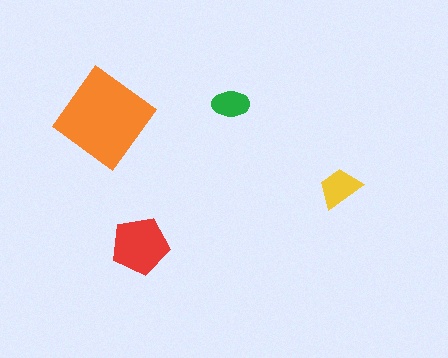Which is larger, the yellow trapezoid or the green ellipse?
The yellow trapezoid.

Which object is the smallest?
The green ellipse.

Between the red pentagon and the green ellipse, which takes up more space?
The red pentagon.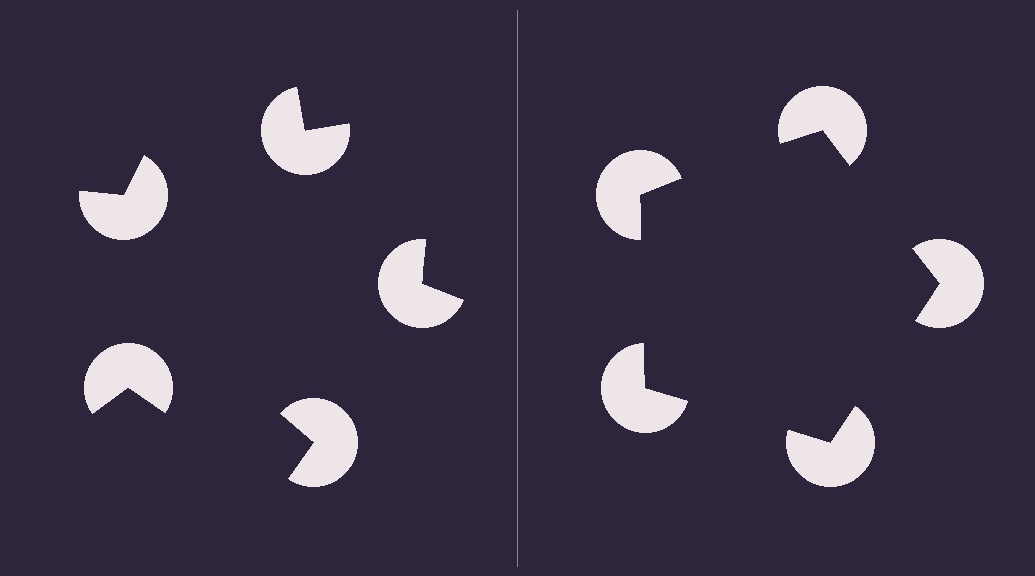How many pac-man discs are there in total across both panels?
10 — 5 on each side.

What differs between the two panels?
The pac-man discs are positioned identically on both sides; only the wedge orientations differ. On the right they align to a pentagon; on the left they are misaligned.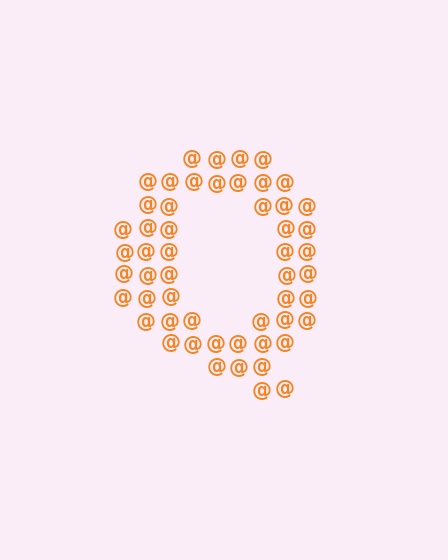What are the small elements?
The small elements are at signs.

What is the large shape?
The large shape is the letter Q.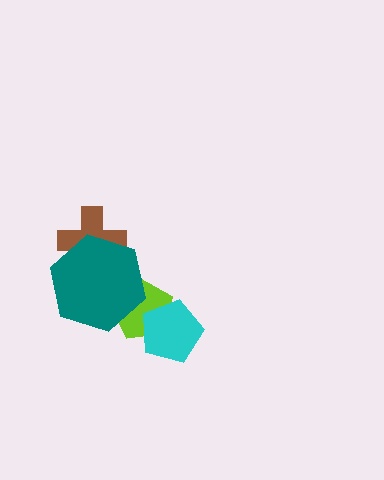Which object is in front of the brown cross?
The teal hexagon is in front of the brown cross.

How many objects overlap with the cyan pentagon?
1 object overlaps with the cyan pentagon.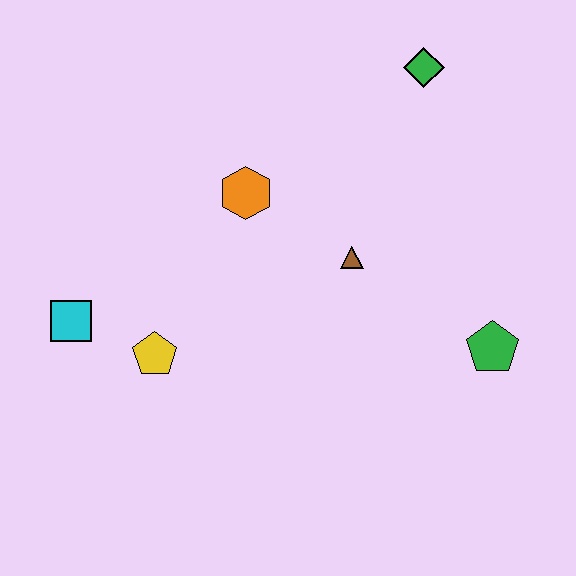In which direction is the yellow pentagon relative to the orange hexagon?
The yellow pentagon is below the orange hexagon.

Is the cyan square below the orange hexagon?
Yes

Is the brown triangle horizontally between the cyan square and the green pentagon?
Yes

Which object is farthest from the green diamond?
The cyan square is farthest from the green diamond.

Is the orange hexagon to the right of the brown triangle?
No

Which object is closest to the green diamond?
The brown triangle is closest to the green diamond.